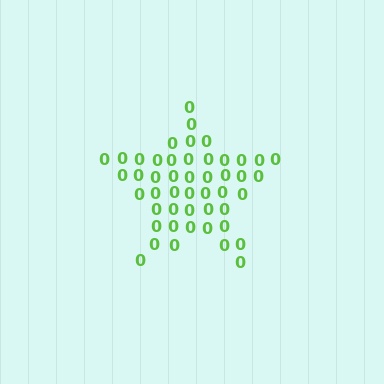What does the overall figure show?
The overall figure shows a star.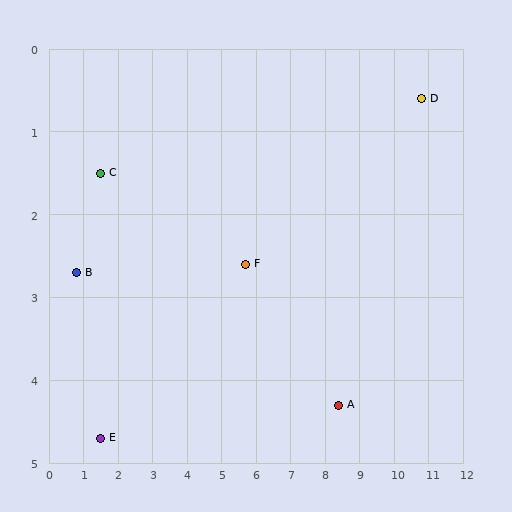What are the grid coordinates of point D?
Point D is at approximately (10.8, 0.6).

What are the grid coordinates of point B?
Point B is at approximately (0.8, 2.7).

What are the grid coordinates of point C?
Point C is at approximately (1.5, 1.5).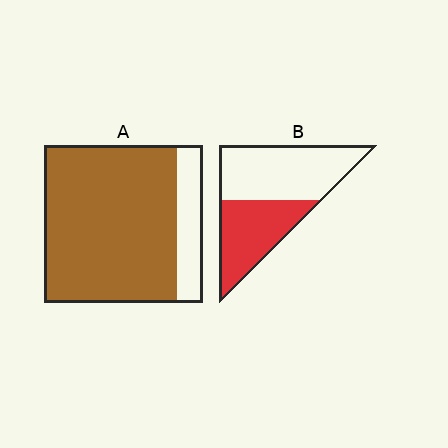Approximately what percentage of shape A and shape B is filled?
A is approximately 85% and B is approximately 45%.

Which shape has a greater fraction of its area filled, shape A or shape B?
Shape A.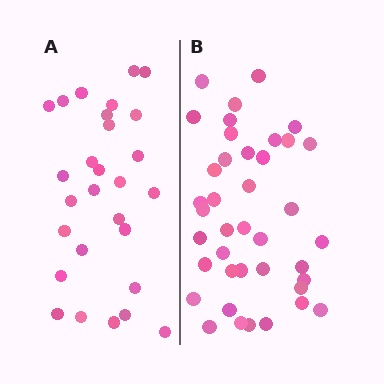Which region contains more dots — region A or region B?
Region B (the right region) has more dots.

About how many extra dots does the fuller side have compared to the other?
Region B has roughly 12 or so more dots than region A.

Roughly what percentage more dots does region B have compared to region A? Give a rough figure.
About 45% more.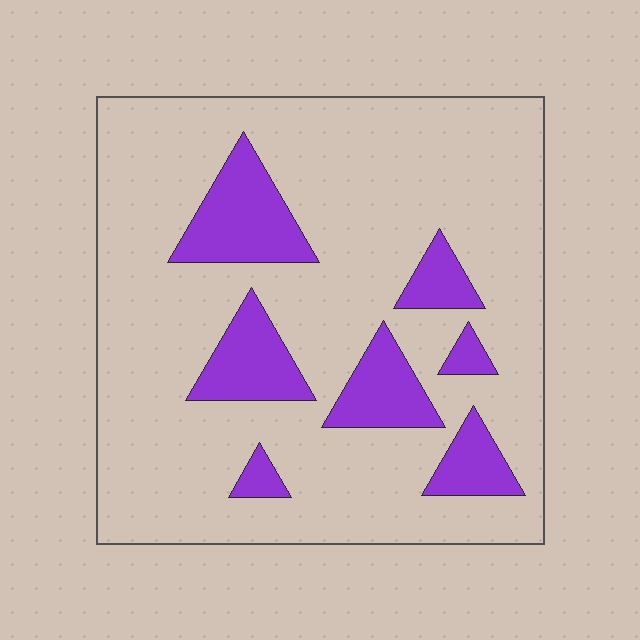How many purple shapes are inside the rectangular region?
7.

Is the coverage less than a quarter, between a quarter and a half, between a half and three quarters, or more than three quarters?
Less than a quarter.